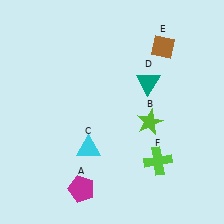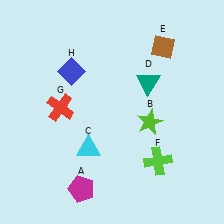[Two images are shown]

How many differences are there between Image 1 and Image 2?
There are 2 differences between the two images.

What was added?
A red cross (G), a blue diamond (H) were added in Image 2.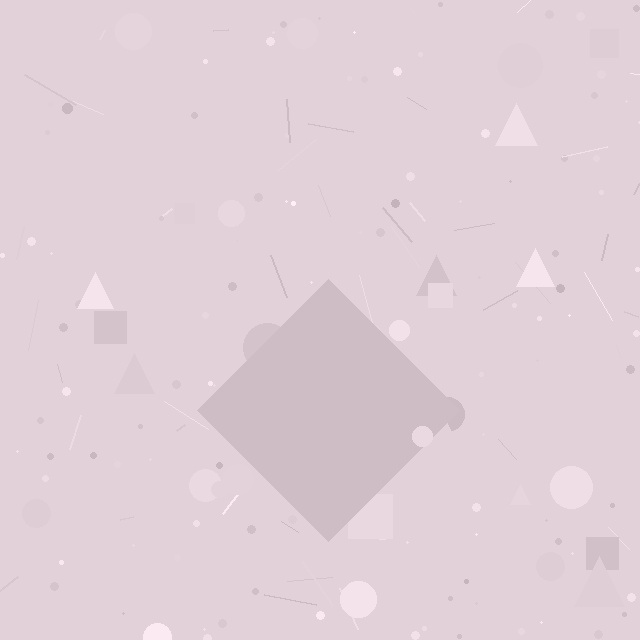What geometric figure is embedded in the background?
A diamond is embedded in the background.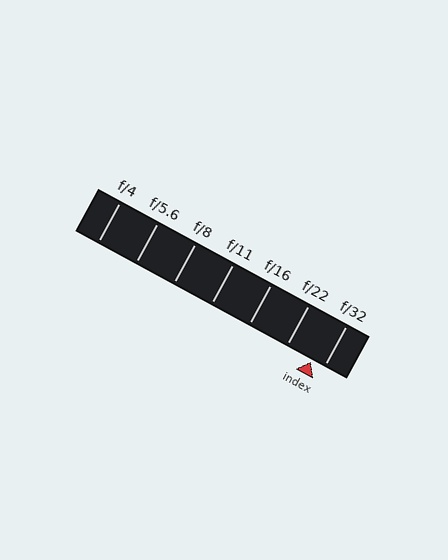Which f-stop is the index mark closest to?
The index mark is closest to f/32.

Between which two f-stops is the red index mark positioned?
The index mark is between f/22 and f/32.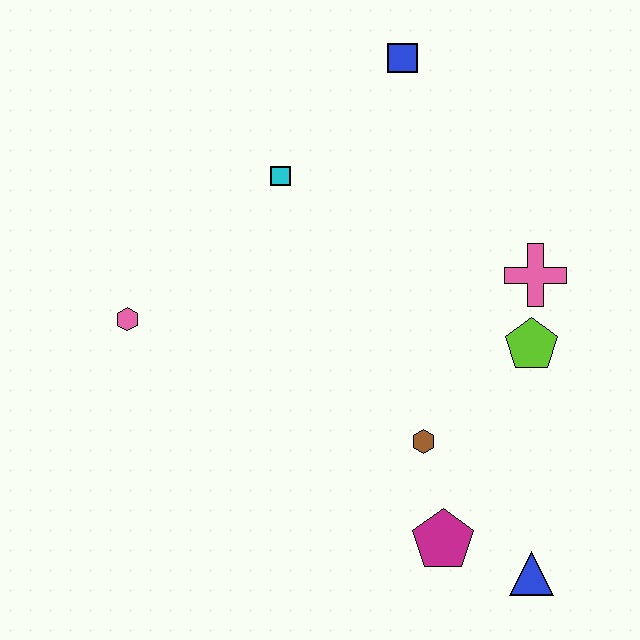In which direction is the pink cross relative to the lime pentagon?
The pink cross is above the lime pentagon.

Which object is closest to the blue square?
The cyan square is closest to the blue square.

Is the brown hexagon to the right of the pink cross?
No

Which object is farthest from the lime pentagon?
The pink hexagon is farthest from the lime pentagon.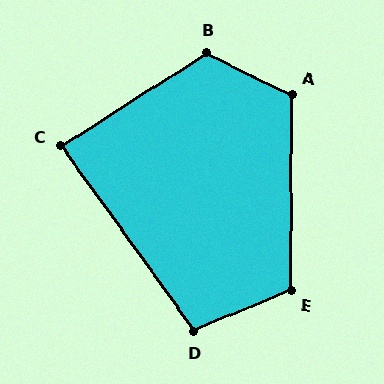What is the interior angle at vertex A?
Approximately 115 degrees (obtuse).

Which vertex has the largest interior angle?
B, at approximately 122 degrees.